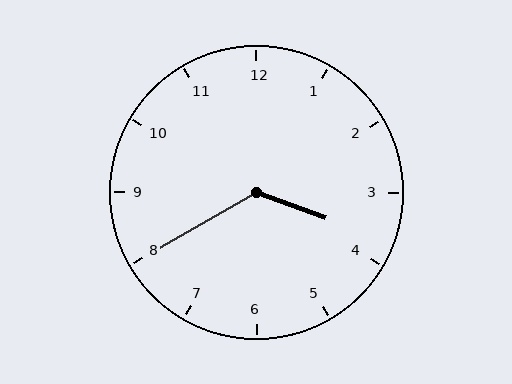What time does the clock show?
3:40.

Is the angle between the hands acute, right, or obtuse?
It is obtuse.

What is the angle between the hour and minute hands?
Approximately 130 degrees.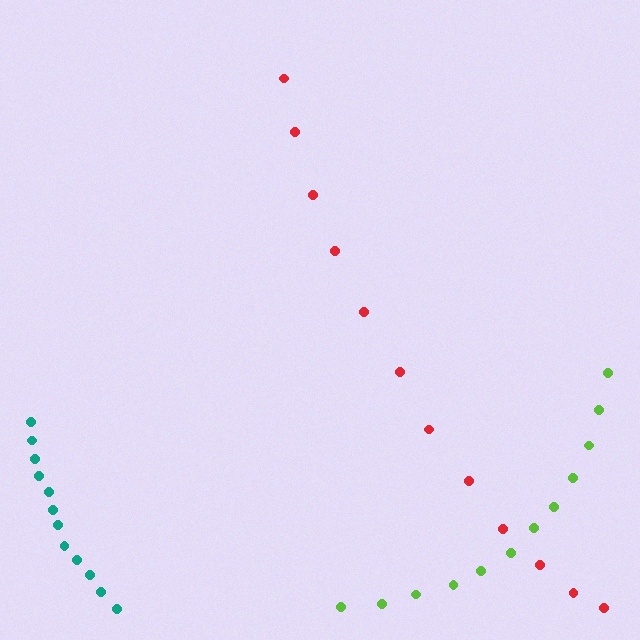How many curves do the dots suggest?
There are 3 distinct paths.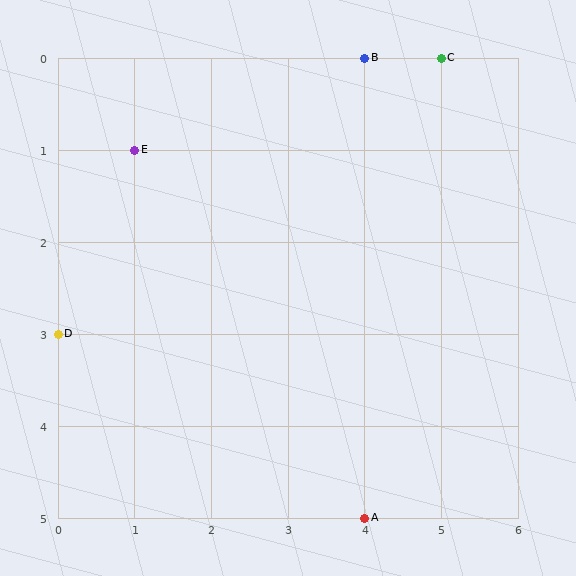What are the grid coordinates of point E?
Point E is at grid coordinates (1, 1).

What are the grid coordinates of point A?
Point A is at grid coordinates (4, 5).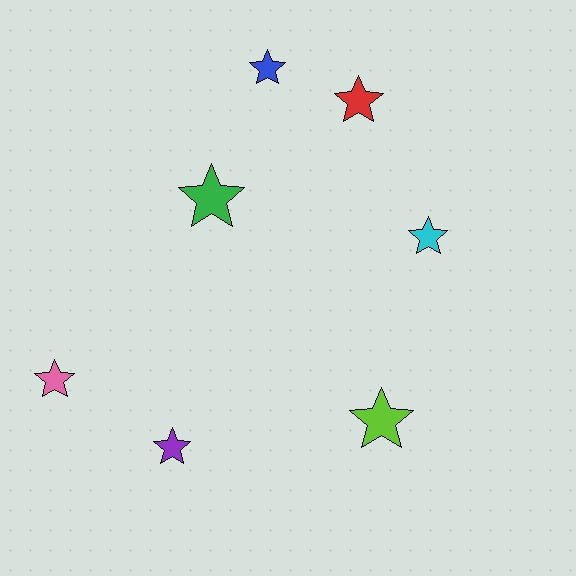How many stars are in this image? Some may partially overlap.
There are 7 stars.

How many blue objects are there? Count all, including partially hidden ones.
There is 1 blue object.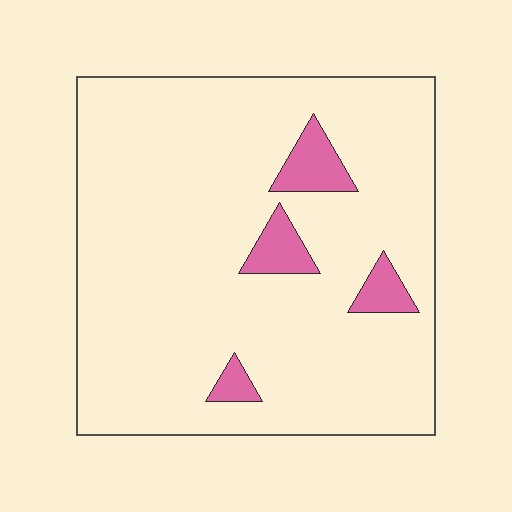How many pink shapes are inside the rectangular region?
4.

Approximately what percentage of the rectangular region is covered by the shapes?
Approximately 10%.